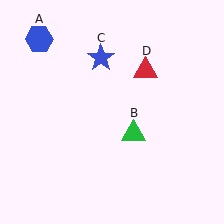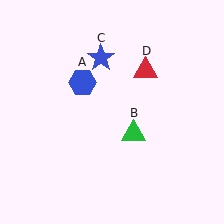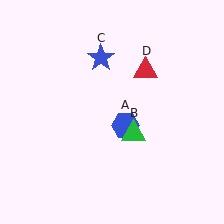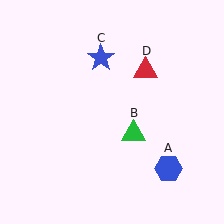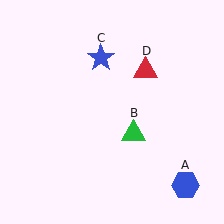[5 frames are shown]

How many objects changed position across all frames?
1 object changed position: blue hexagon (object A).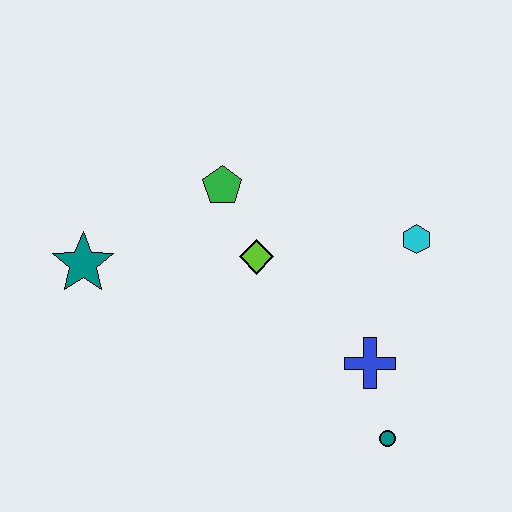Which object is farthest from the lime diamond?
The teal circle is farthest from the lime diamond.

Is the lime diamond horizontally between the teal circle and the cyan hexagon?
No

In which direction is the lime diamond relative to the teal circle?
The lime diamond is above the teal circle.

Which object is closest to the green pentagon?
The lime diamond is closest to the green pentagon.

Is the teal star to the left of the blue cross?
Yes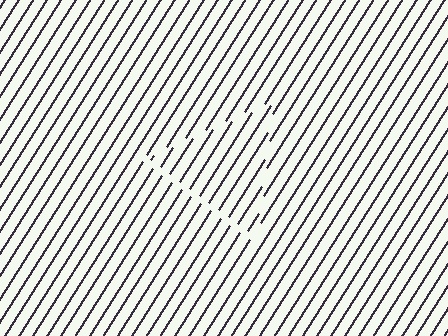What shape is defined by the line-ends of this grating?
An illusory triangle. The interior of the shape contains the same grating, shifted by half a period — the contour is defined by the phase discontinuity where line-ends from the inner and outer gratings abut.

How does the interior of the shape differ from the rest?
The interior of the shape contains the same grating, shifted by half a period — the contour is defined by the phase discontinuity where line-ends from the inner and outer gratings abut.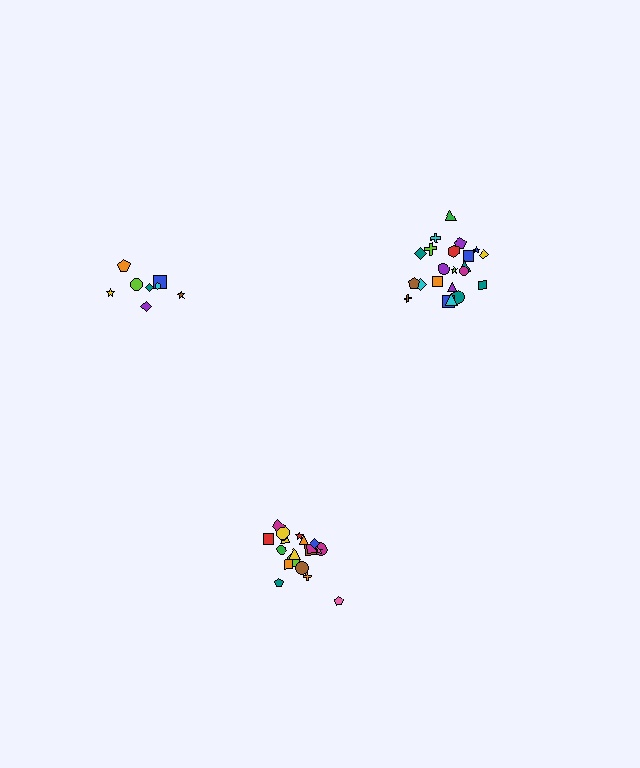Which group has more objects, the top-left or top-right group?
The top-right group.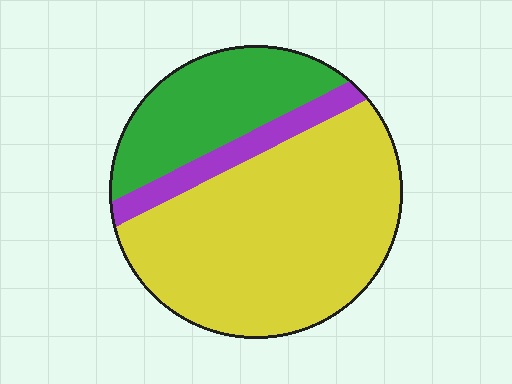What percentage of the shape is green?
Green covers about 25% of the shape.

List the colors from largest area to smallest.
From largest to smallest: yellow, green, purple.